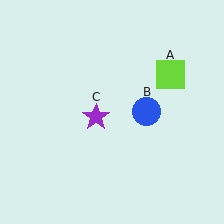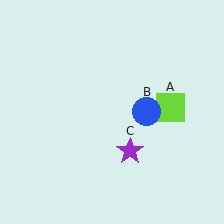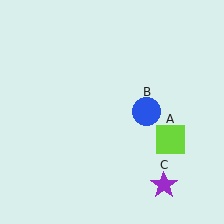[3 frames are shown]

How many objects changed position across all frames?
2 objects changed position: lime square (object A), purple star (object C).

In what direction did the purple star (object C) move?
The purple star (object C) moved down and to the right.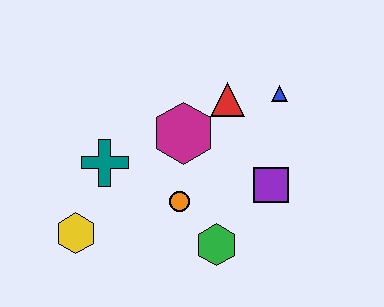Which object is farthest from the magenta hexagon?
The yellow hexagon is farthest from the magenta hexagon.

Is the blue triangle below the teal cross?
No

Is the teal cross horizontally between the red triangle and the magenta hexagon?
No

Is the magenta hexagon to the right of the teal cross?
Yes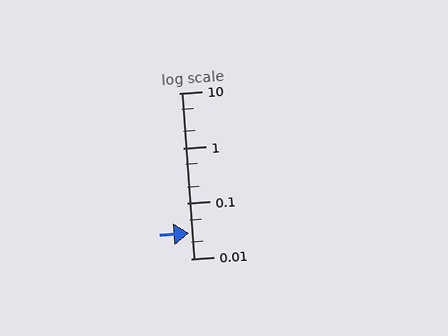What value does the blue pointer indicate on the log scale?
The pointer indicates approximately 0.029.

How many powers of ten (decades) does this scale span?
The scale spans 3 decades, from 0.01 to 10.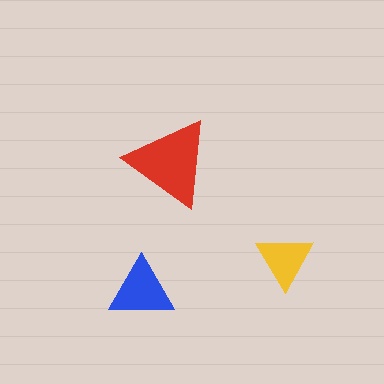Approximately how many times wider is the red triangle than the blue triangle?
About 1.5 times wider.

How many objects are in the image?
There are 3 objects in the image.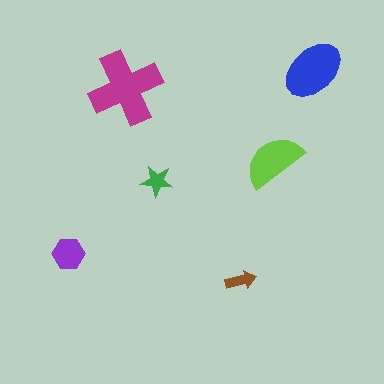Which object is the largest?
The magenta cross.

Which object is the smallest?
The brown arrow.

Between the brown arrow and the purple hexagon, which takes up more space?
The purple hexagon.